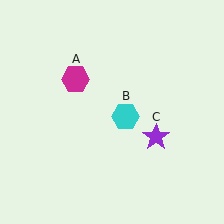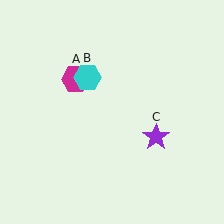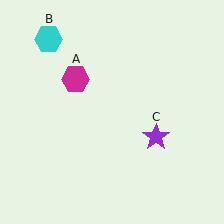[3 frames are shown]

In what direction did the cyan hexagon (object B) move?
The cyan hexagon (object B) moved up and to the left.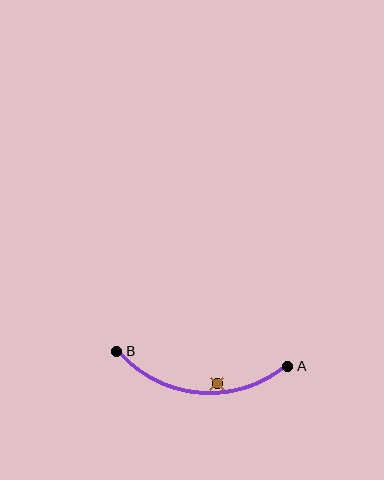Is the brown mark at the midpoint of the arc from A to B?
No — the brown mark does not lie on the arc at all. It sits slightly inside the curve.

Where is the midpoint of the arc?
The arc midpoint is the point on the curve farthest from the straight line joining A and B. It sits below that line.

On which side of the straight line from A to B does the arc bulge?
The arc bulges below the straight line connecting A and B.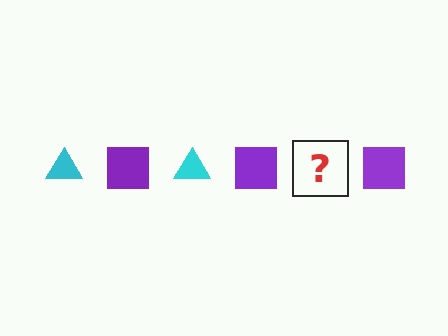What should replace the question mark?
The question mark should be replaced with a cyan triangle.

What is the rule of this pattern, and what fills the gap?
The rule is that the pattern alternates between cyan triangle and purple square. The gap should be filled with a cyan triangle.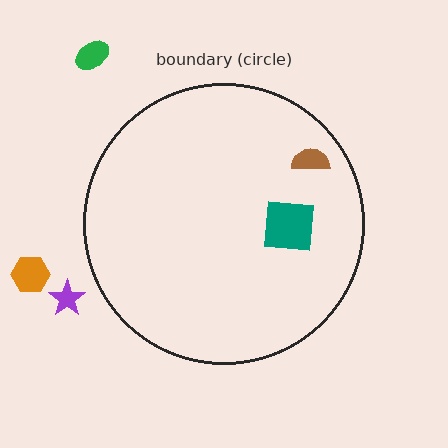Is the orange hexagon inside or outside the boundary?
Outside.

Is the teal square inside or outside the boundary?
Inside.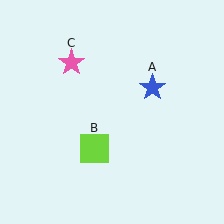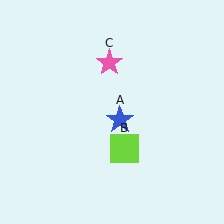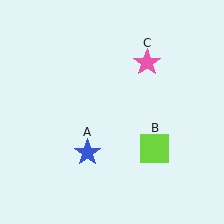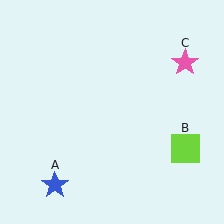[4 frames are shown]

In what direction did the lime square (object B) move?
The lime square (object B) moved right.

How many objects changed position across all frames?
3 objects changed position: blue star (object A), lime square (object B), pink star (object C).